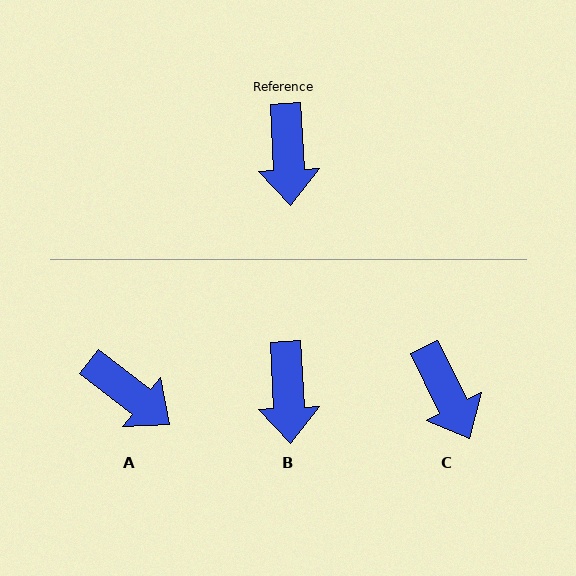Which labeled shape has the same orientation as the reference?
B.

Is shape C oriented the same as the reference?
No, it is off by about 24 degrees.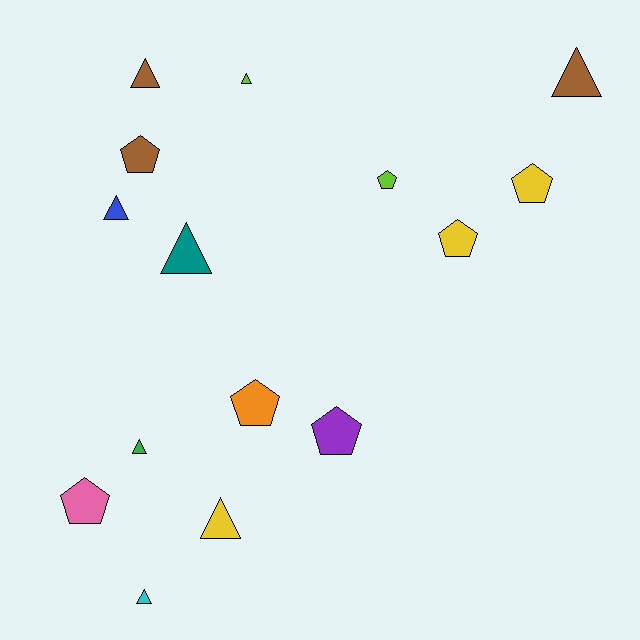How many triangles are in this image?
There are 8 triangles.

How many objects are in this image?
There are 15 objects.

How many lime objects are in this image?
There are 2 lime objects.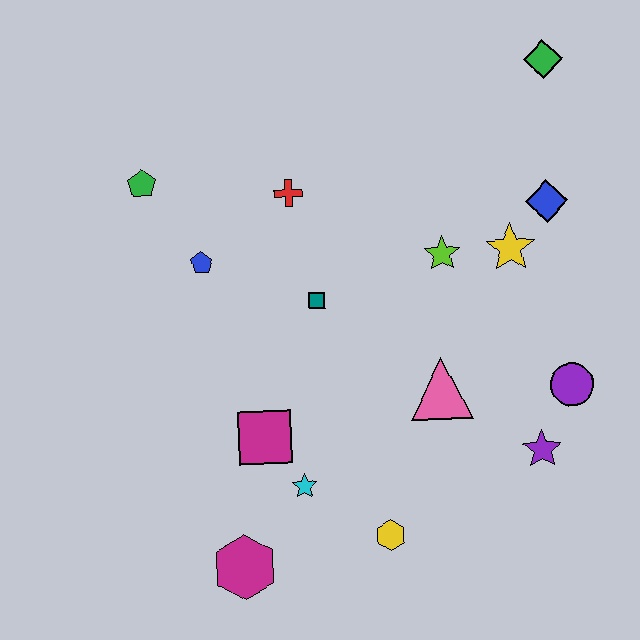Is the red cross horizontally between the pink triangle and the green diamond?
No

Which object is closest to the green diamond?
The blue diamond is closest to the green diamond.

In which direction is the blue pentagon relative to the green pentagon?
The blue pentagon is below the green pentagon.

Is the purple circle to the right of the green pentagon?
Yes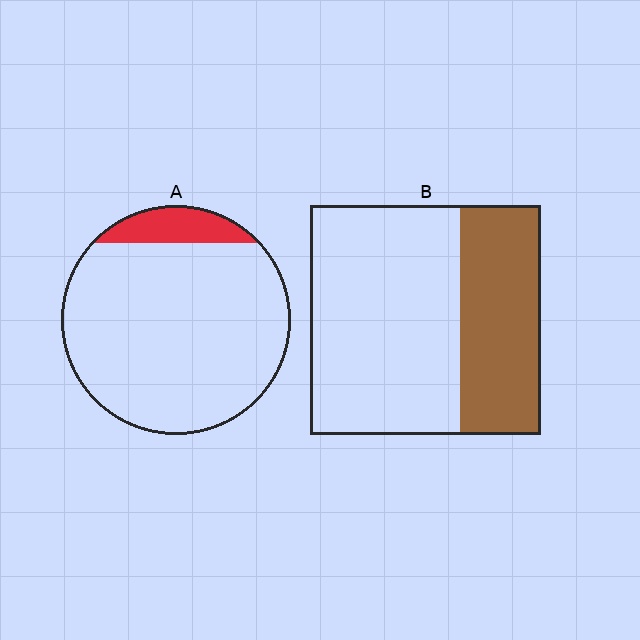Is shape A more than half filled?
No.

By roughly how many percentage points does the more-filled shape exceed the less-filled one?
By roughly 25 percentage points (B over A).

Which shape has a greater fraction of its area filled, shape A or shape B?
Shape B.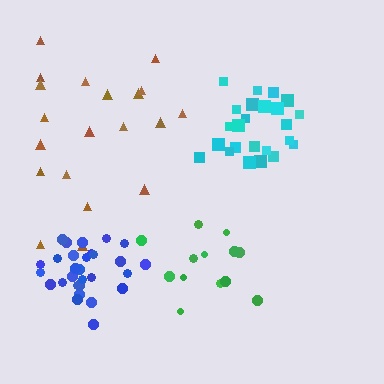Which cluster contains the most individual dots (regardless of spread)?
Blue (29).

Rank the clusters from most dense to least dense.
blue, cyan, green, brown.